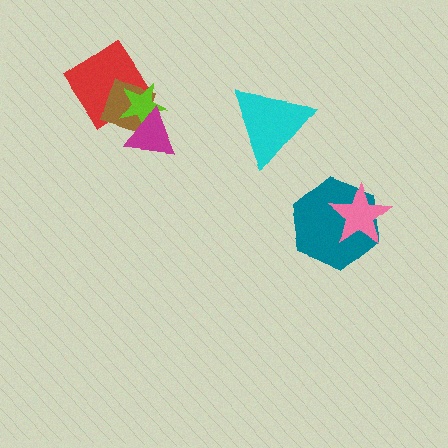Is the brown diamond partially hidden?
Yes, it is partially covered by another shape.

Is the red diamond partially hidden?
Yes, it is partially covered by another shape.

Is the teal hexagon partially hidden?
Yes, it is partially covered by another shape.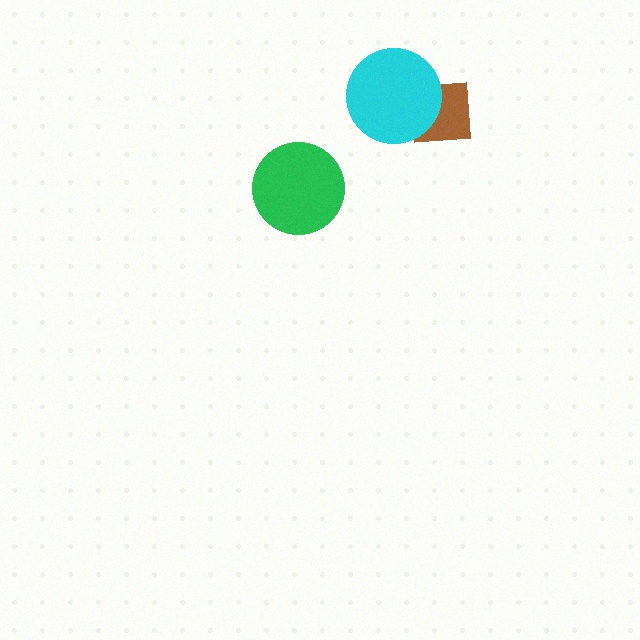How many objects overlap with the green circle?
0 objects overlap with the green circle.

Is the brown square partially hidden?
Yes, it is partially covered by another shape.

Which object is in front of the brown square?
The cyan circle is in front of the brown square.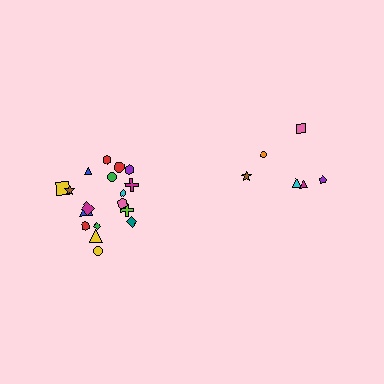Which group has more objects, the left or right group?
The left group.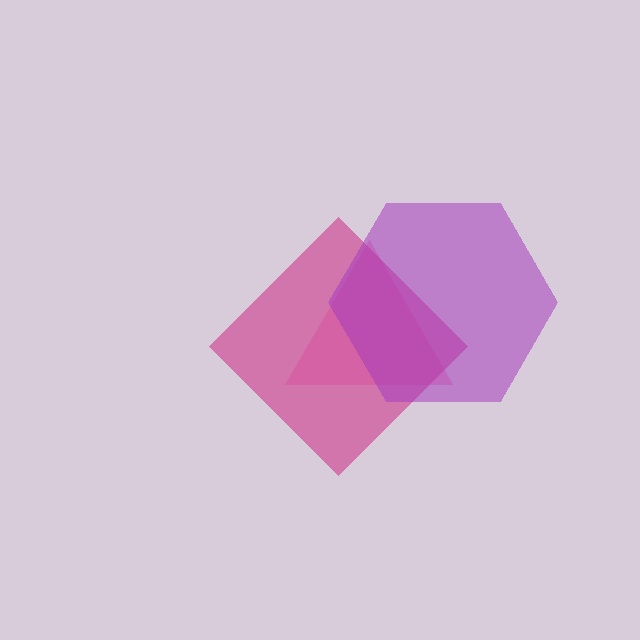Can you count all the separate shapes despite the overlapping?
Yes, there are 3 separate shapes.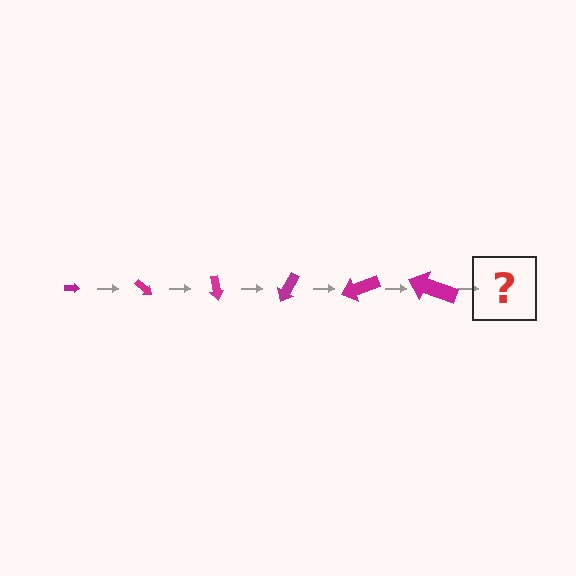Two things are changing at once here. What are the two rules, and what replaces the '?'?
The two rules are that the arrow grows larger each step and it rotates 40 degrees each step. The '?' should be an arrow, larger than the previous one and rotated 240 degrees from the start.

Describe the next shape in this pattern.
It should be an arrow, larger than the previous one and rotated 240 degrees from the start.